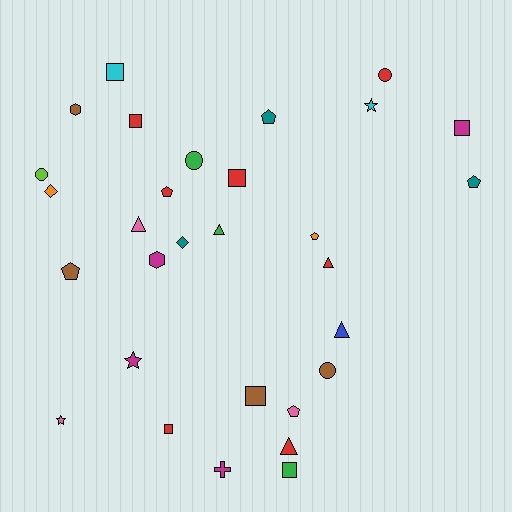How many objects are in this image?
There are 30 objects.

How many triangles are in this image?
There are 5 triangles.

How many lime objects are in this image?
There is 1 lime object.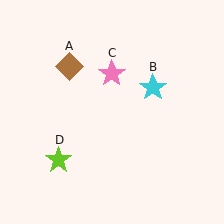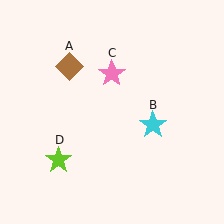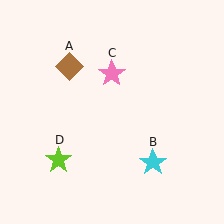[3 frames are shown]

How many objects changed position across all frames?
1 object changed position: cyan star (object B).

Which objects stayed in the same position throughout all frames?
Brown diamond (object A) and pink star (object C) and lime star (object D) remained stationary.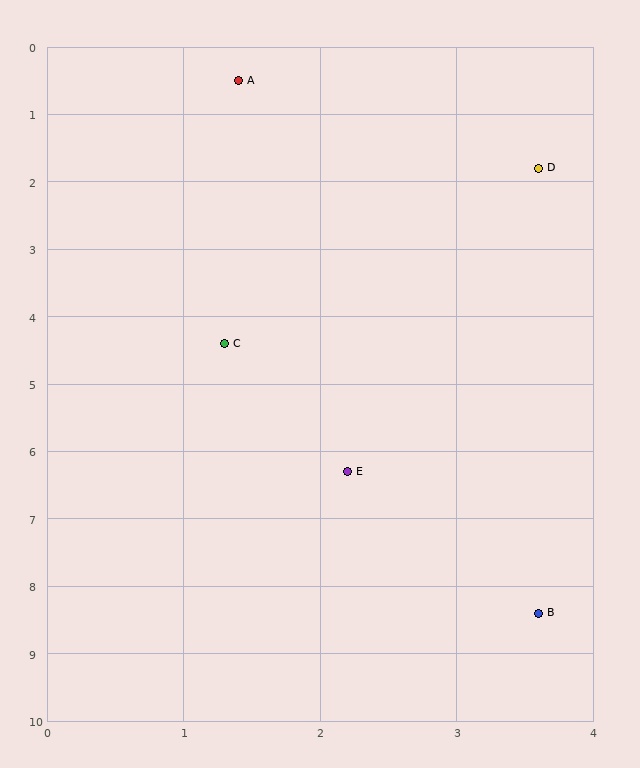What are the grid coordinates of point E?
Point E is at approximately (2.2, 6.3).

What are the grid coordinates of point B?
Point B is at approximately (3.6, 8.4).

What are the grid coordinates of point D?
Point D is at approximately (3.6, 1.8).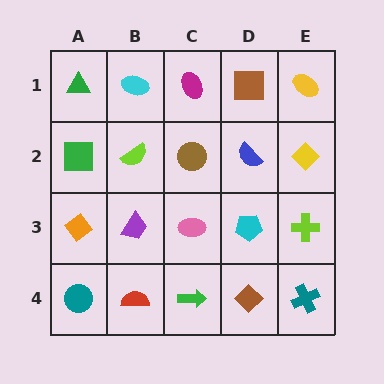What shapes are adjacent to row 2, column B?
A cyan ellipse (row 1, column B), a purple trapezoid (row 3, column B), a green square (row 2, column A), a brown circle (row 2, column C).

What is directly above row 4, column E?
A lime cross.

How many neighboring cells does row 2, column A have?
3.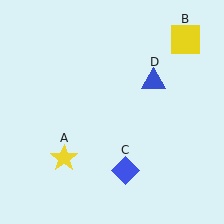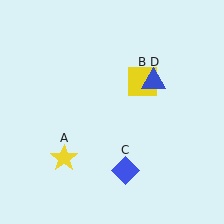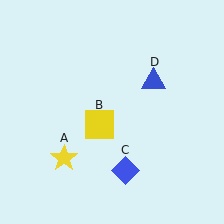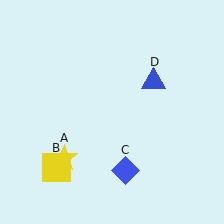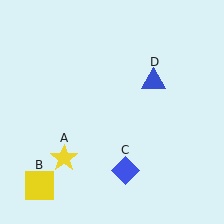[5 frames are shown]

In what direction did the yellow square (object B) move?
The yellow square (object B) moved down and to the left.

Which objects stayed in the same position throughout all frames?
Yellow star (object A) and blue diamond (object C) and blue triangle (object D) remained stationary.